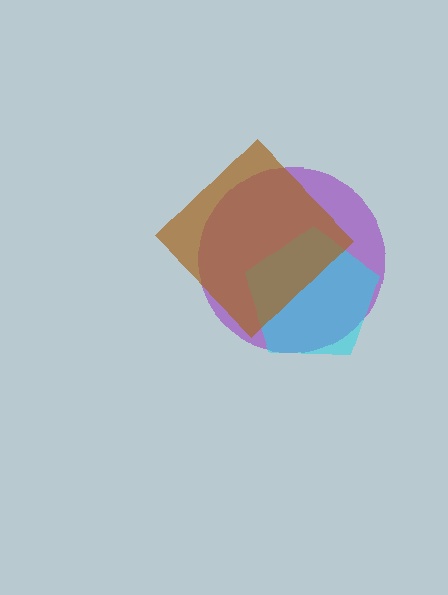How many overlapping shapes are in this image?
There are 3 overlapping shapes in the image.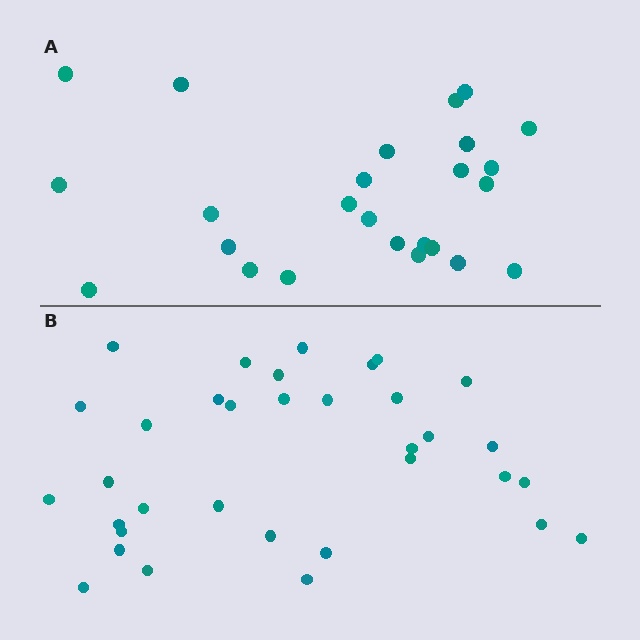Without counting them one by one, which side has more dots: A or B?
Region B (the bottom region) has more dots.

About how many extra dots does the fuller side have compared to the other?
Region B has roughly 8 or so more dots than region A.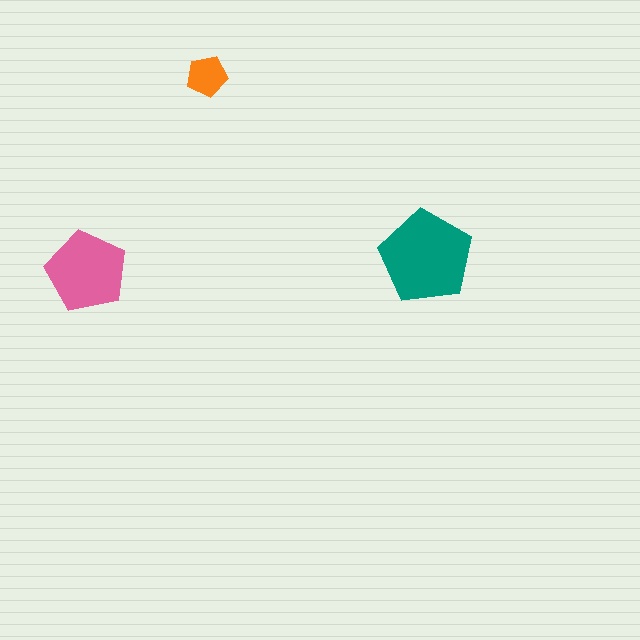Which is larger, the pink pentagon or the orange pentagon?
The pink one.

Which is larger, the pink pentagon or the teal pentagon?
The teal one.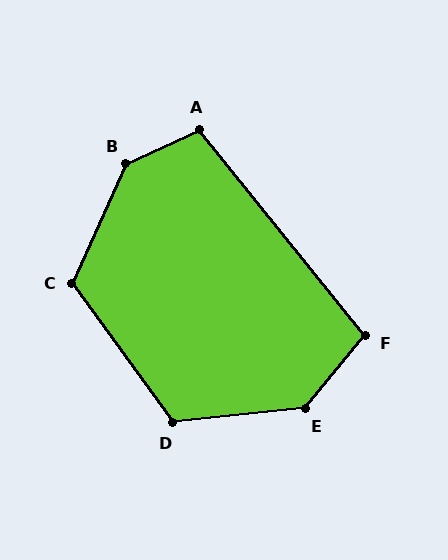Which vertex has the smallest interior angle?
F, at approximately 102 degrees.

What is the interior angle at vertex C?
Approximately 120 degrees (obtuse).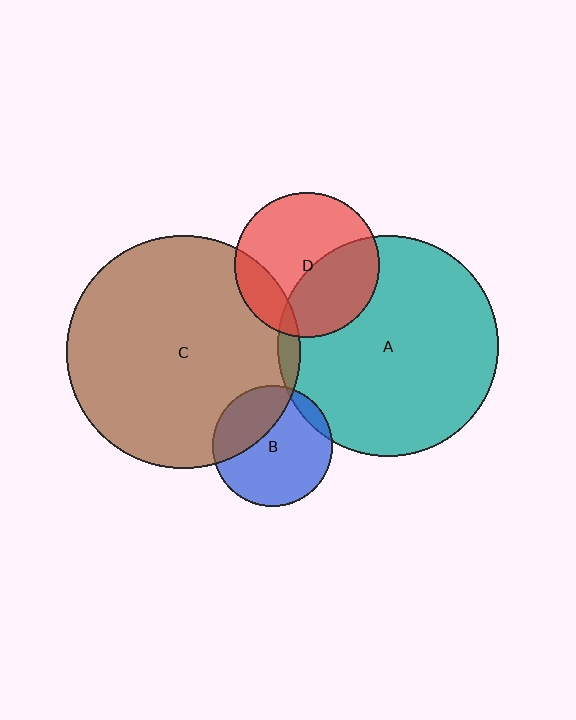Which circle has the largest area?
Circle C (brown).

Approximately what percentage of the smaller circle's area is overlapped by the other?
Approximately 10%.